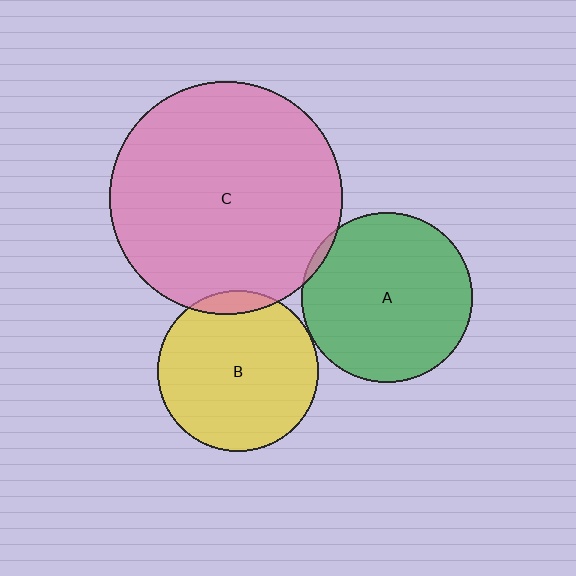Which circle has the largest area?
Circle C (pink).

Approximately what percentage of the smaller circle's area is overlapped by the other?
Approximately 5%.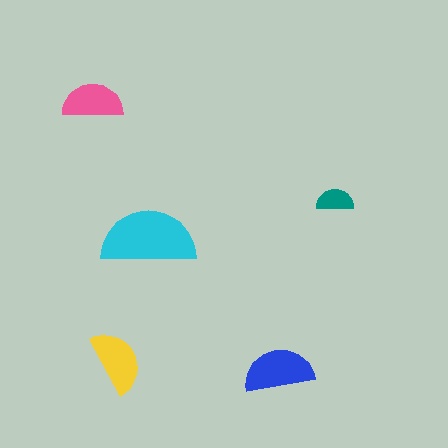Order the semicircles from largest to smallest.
the cyan one, the blue one, the yellow one, the pink one, the teal one.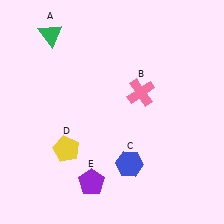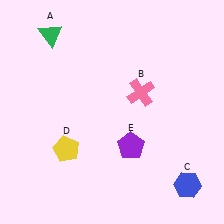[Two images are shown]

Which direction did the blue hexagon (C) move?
The blue hexagon (C) moved right.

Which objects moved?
The objects that moved are: the blue hexagon (C), the purple pentagon (E).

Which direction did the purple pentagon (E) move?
The purple pentagon (E) moved right.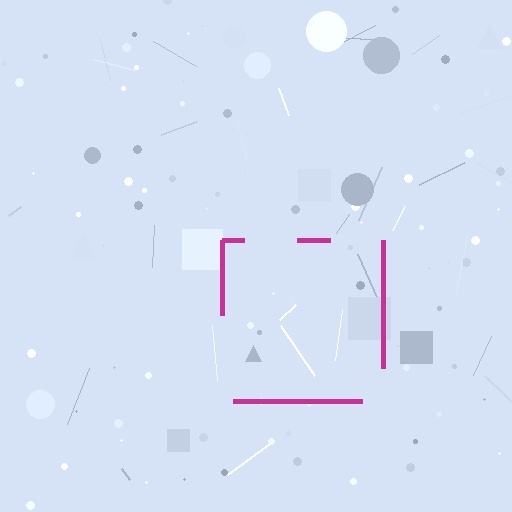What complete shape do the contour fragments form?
The contour fragments form a square.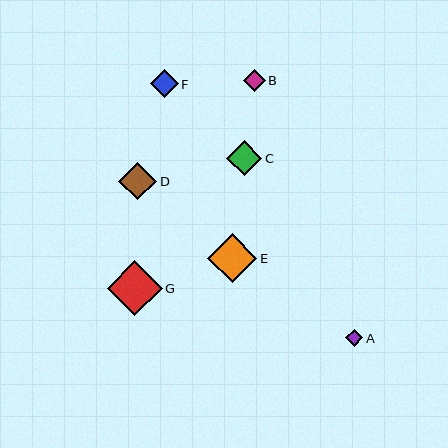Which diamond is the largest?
Diamond G is the largest with a size of approximately 55 pixels.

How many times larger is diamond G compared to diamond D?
Diamond G is approximately 1.4 times the size of diamond D.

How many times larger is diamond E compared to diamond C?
Diamond E is approximately 1.4 times the size of diamond C.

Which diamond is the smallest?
Diamond A is the smallest with a size of approximately 18 pixels.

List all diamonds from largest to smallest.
From largest to smallest: G, E, D, C, F, B, A.